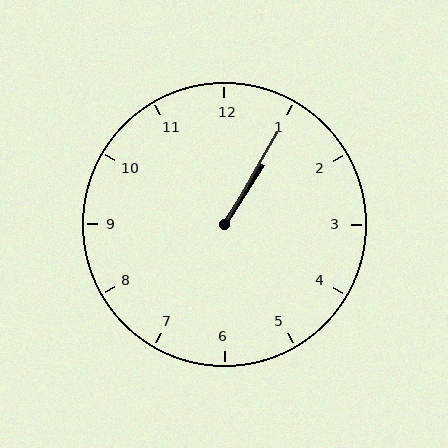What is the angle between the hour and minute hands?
Approximately 2 degrees.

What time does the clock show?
1:05.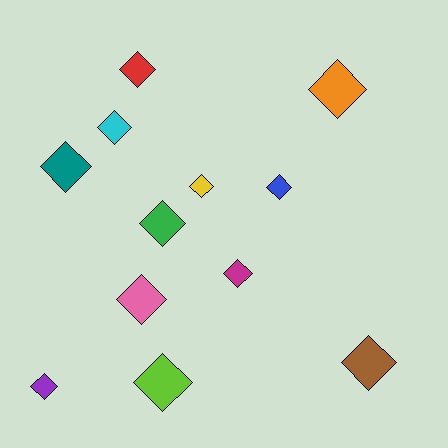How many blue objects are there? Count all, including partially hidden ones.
There is 1 blue object.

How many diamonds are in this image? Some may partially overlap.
There are 12 diamonds.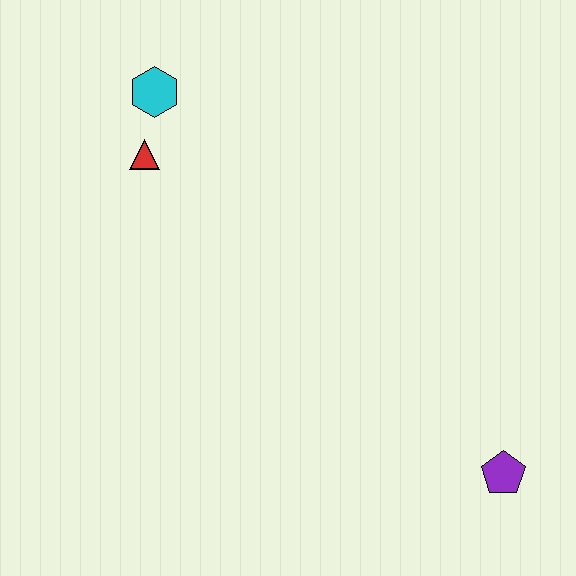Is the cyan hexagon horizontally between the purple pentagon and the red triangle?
Yes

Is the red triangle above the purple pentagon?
Yes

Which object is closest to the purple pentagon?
The red triangle is closest to the purple pentagon.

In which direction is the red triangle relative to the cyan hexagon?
The red triangle is below the cyan hexagon.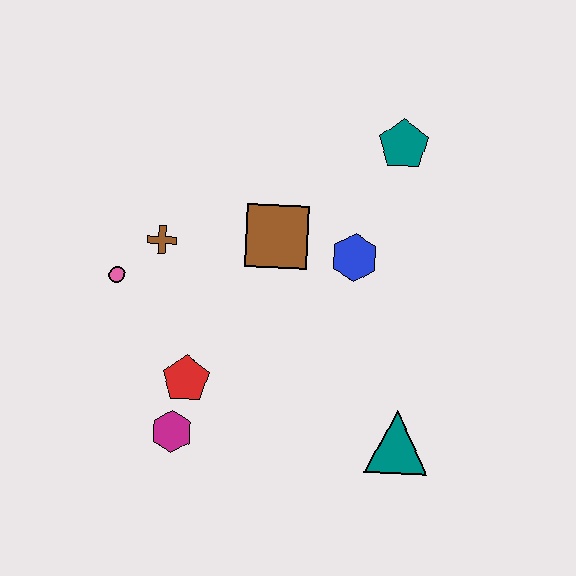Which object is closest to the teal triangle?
The blue hexagon is closest to the teal triangle.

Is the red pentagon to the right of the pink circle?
Yes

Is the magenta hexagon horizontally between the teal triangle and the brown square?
No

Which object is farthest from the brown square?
The teal triangle is farthest from the brown square.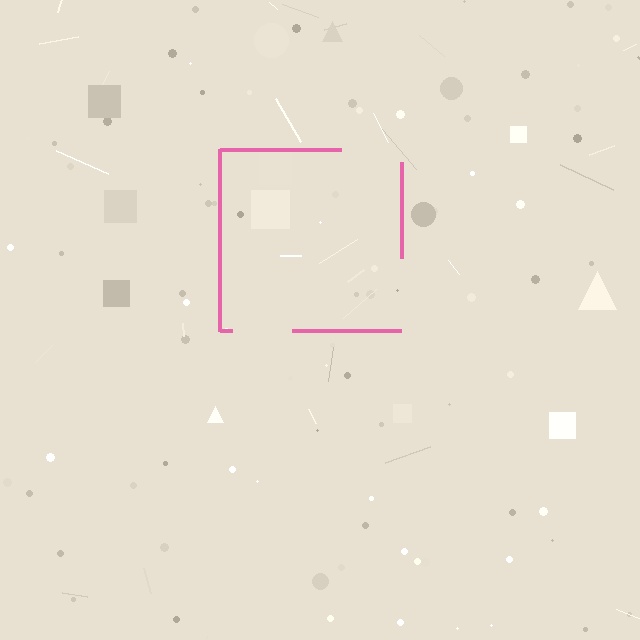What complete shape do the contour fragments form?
The contour fragments form a square.